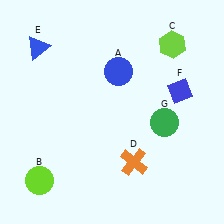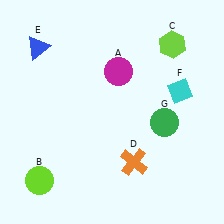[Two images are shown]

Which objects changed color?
A changed from blue to magenta. F changed from blue to cyan.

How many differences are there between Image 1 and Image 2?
There are 2 differences between the two images.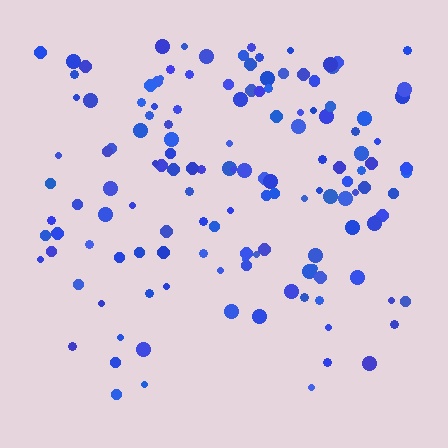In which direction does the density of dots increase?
From bottom to top, with the top side densest.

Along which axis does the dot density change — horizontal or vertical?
Vertical.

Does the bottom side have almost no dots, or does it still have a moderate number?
Still a moderate number, just noticeably fewer than the top.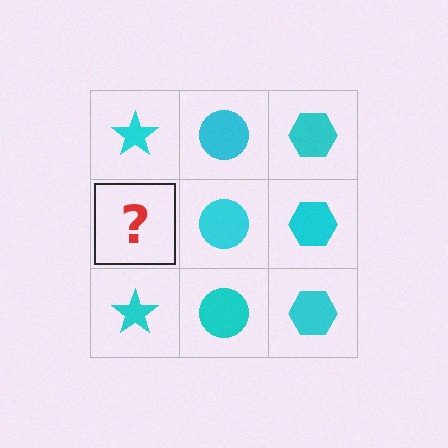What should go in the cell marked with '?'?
The missing cell should contain a cyan star.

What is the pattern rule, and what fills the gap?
The rule is that each column has a consistent shape. The gap should be filled with a cyan star.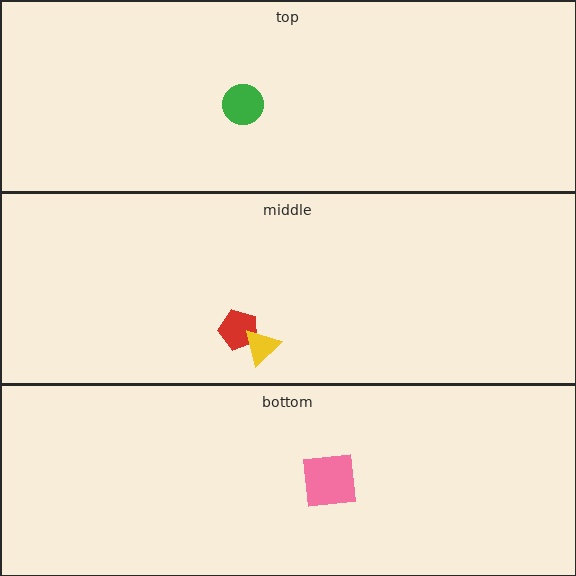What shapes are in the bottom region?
The pink square.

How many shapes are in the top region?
1.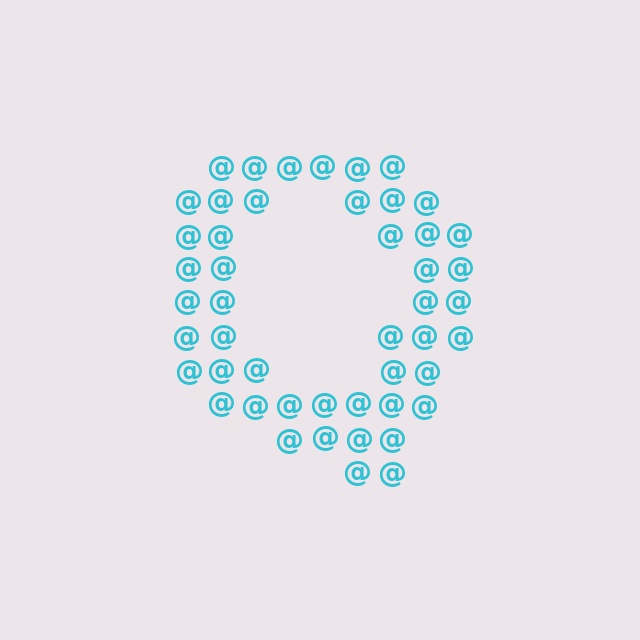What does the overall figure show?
The overall figure shows the letter Q.